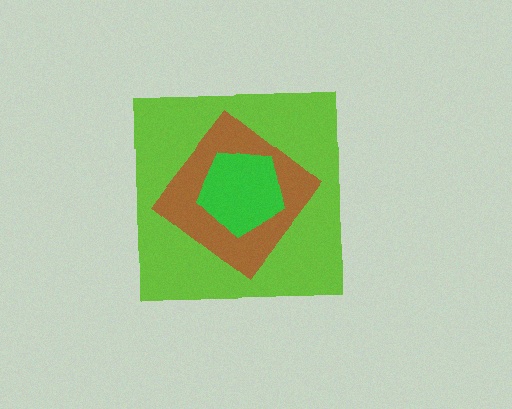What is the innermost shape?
The green pentagon.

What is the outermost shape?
The lime square.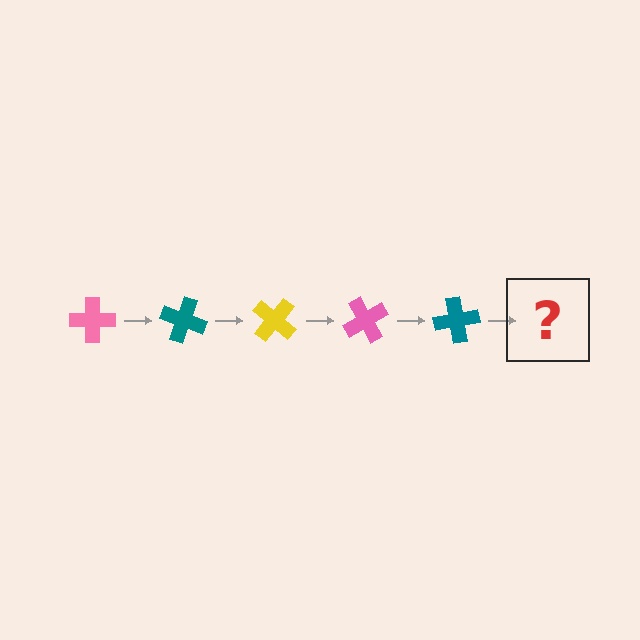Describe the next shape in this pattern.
It should be a yellow cross, rotated 100 degrees from the start.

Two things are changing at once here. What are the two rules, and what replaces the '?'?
The two rules are that it rotates 20 degrees each step and the color cycles through pink, teal, and yellow. The '?' should be a yellow cross, rotated 100 degrees from the start.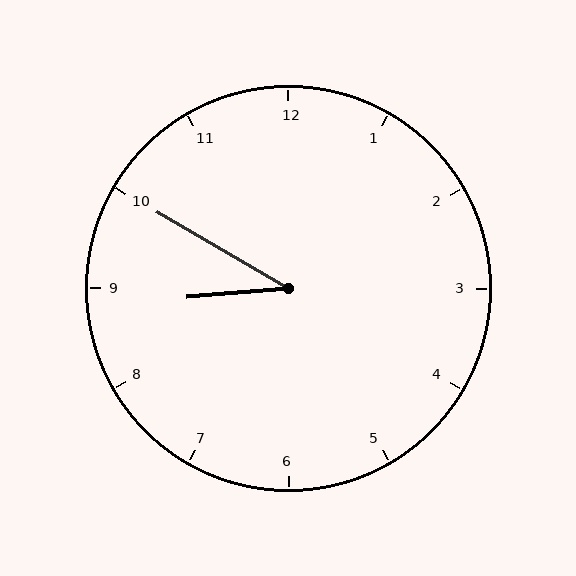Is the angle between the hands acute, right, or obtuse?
It is acute.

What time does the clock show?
8:50.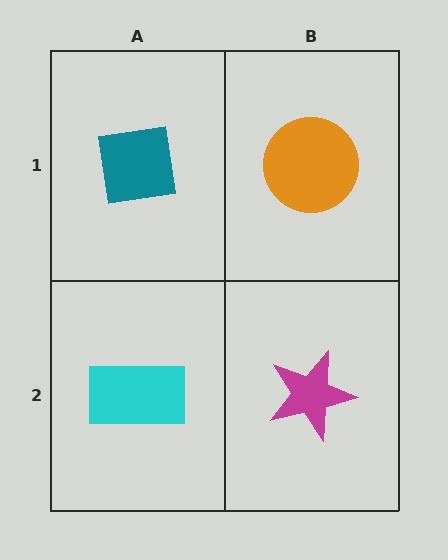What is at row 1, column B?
An orange circle.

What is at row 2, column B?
A magenta star.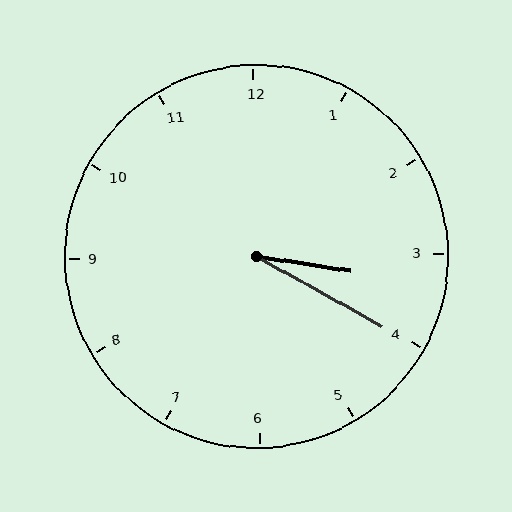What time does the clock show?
3:20.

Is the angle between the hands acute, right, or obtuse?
It is acute.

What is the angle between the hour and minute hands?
Approximately 20 degrees.